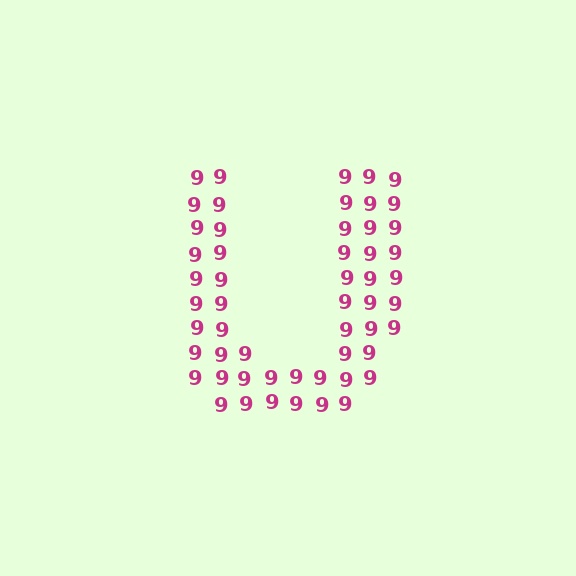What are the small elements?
The small elements are digit 9's.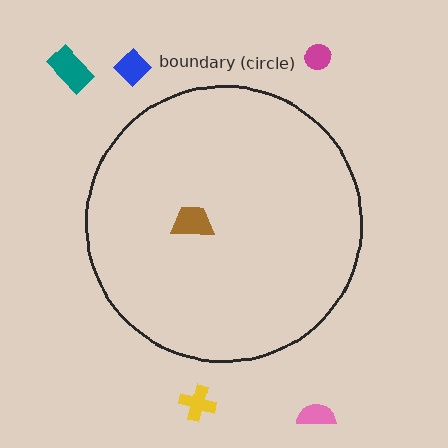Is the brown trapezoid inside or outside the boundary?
Inside.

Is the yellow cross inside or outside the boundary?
Outside.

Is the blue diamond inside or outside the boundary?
Outside.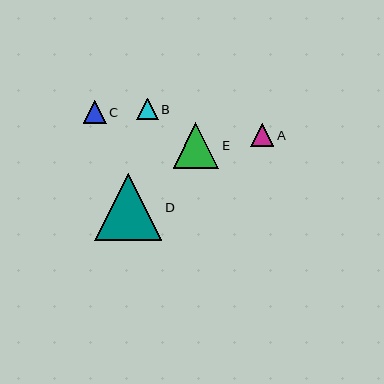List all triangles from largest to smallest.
From largest to smallest: D, E, C, A, B.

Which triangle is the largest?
Triangle D is the largest with a size of approximately 67 pixels.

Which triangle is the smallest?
Triangle B is the smallest with a size of approximately 21 pixels.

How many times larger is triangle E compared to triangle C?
Triangle E is approximately 2.0 times the size of triangle C.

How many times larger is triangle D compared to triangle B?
Triangle D is approximately 3.2 times the size of triangle B.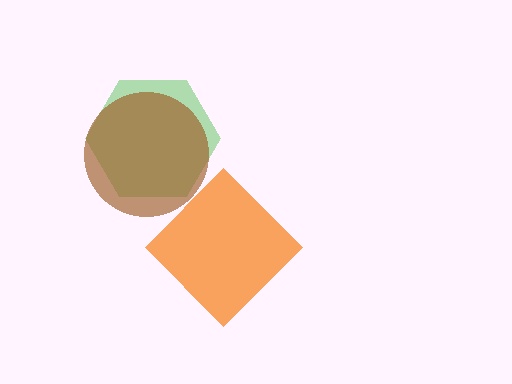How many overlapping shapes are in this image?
There are 3 overlapping shapes in the image.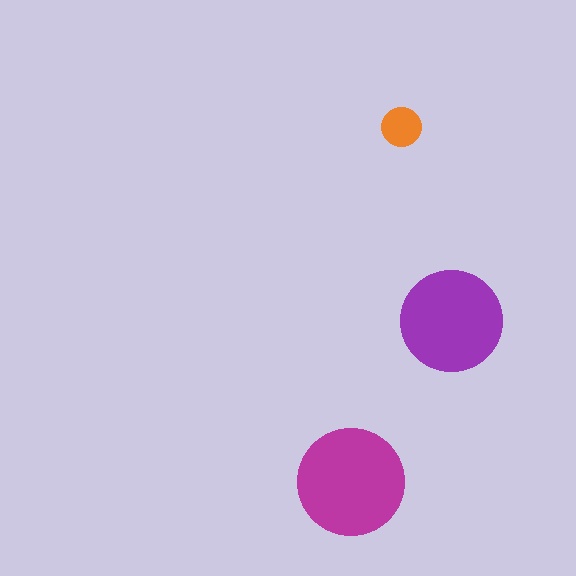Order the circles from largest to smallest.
the magenta one, the purple one, the orange one.